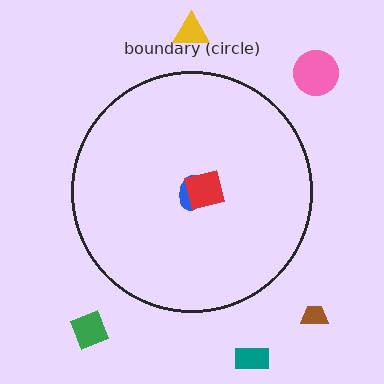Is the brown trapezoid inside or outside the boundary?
Outside.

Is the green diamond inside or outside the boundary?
Outside.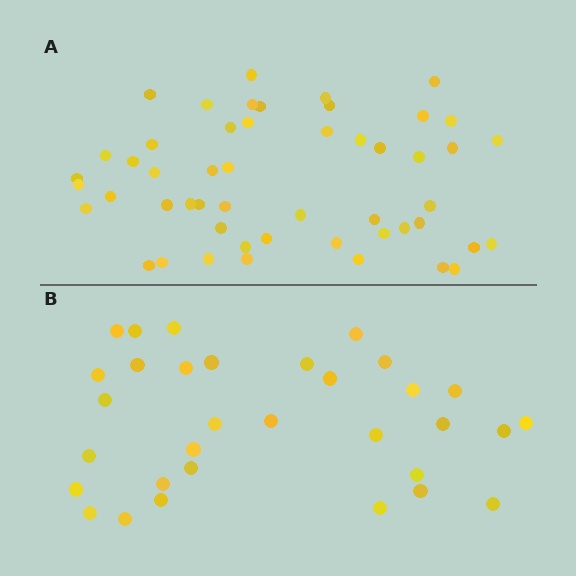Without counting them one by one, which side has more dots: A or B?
Region A (the top region) has more dots.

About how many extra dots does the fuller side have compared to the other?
Region A has approximately 20 more dots than region B.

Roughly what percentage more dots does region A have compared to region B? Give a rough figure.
About 60% more.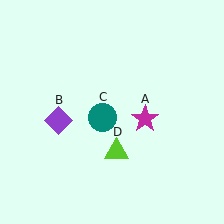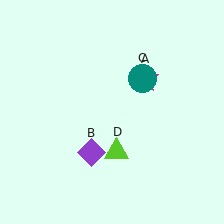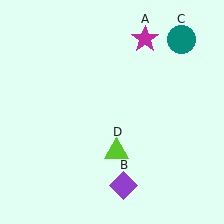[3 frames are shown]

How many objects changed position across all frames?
3 objects changed position: magenta star (object A), purple diamond (object B), teal circle (object C).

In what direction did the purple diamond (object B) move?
The purple diamond (object B) moved down and to the right.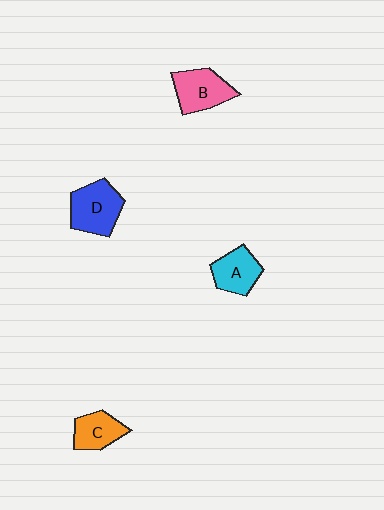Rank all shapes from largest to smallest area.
From largest to smallest: D (blue), B (pink), A (cyan), C (orange).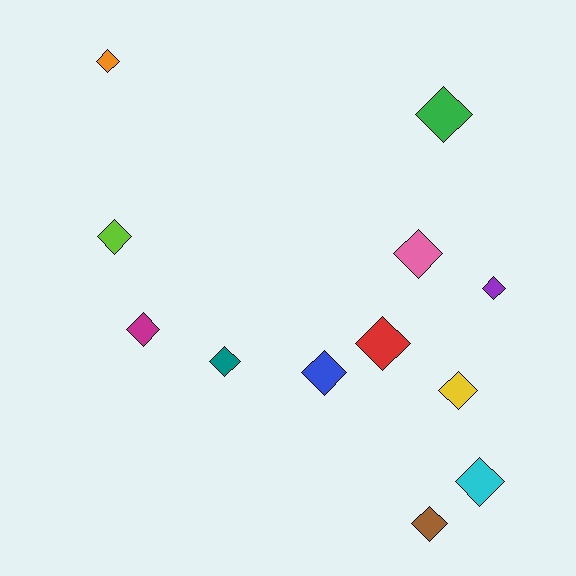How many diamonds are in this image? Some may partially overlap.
There are 12 diamonds.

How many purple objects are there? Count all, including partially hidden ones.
There is 1 purple object.